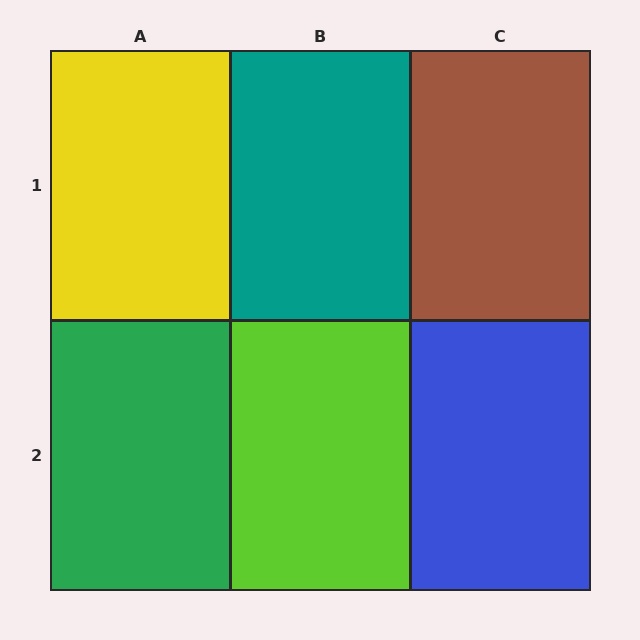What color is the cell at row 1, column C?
Brown.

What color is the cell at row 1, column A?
Yellow.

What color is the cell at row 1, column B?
Teal.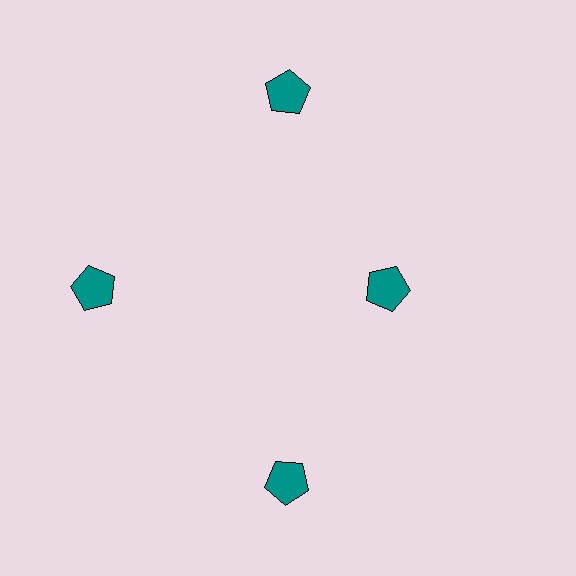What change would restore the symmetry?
The symmetry would be restored by moving it outward, back onto the ring so that all 4 pentagons sit at equal angles and equal distance from the center.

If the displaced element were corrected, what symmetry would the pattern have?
It would have 4-fold rotational symmetry — the pattern would map onto itself every 90 degrees.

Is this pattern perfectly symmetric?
No. The 4 teal pentagons are arranged in a ring, but one element near the 3 o'clock position is pulled inward toward the center, breaking the 4-fold rotational symmetry.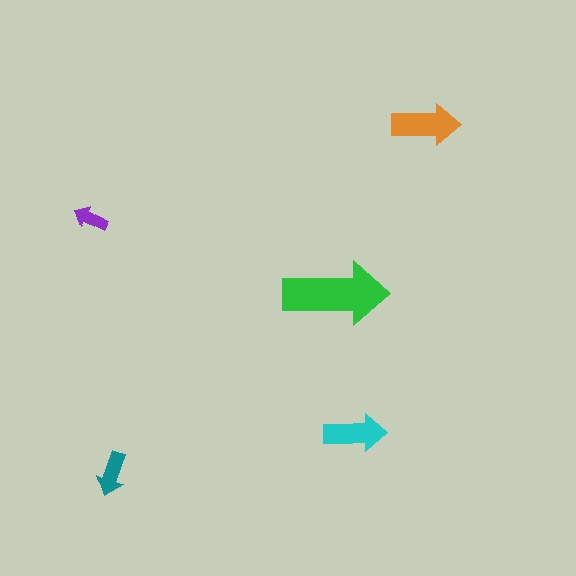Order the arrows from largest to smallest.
the green one, the orange one, the cyan one, the teal one, the purple one.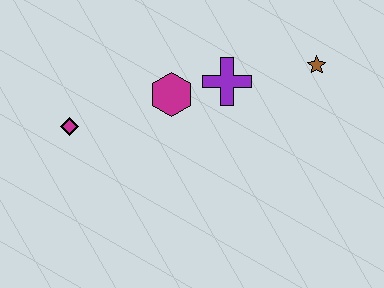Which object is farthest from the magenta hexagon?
The brown star is farthest from the magenta hexagon.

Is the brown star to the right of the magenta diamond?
Yes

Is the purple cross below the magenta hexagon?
No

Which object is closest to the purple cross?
The magenta hexagon is closest to the purple cross.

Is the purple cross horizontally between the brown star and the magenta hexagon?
Yes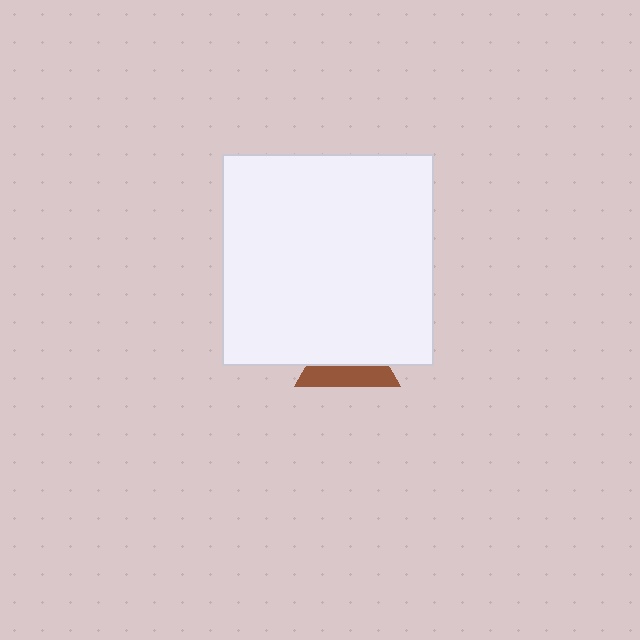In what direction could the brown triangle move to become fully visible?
The brown triangle could move down. That would shift it out from behind the white square entirely.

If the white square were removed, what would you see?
You would see the complete brown triangle.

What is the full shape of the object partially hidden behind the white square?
The partially hidden object is a brown triangle.